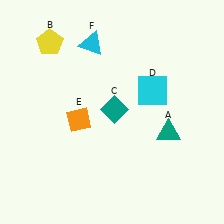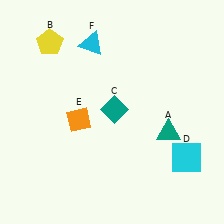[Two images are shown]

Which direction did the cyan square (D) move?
The cyan square (D) moved down.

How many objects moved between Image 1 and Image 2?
1 object moved between the two images.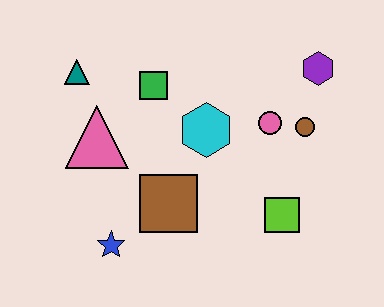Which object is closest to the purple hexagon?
The brown circle is closest to the purple hexagon.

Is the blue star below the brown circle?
Yes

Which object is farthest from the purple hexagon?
The blue star is farthest from the purple hexagon.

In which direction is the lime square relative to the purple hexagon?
The lime square is below the purple hexagon.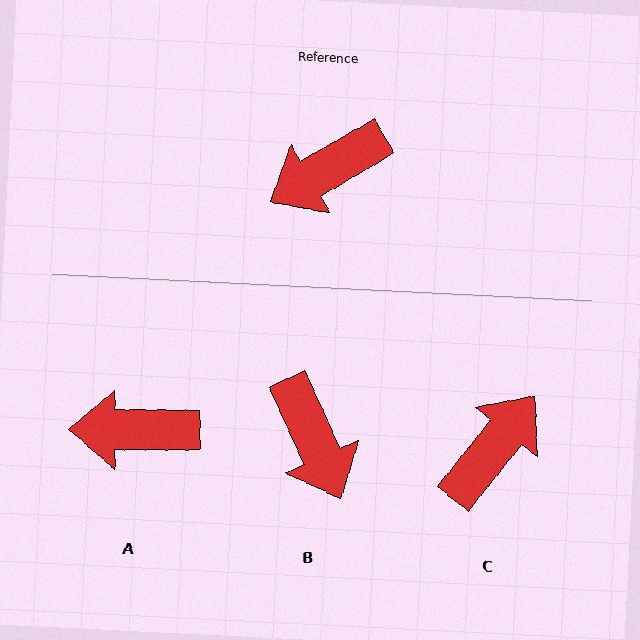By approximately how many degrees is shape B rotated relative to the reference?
Approximately 84 degrees counter-clockwise.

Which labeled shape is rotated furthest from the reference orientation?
C, about 159 degrees away.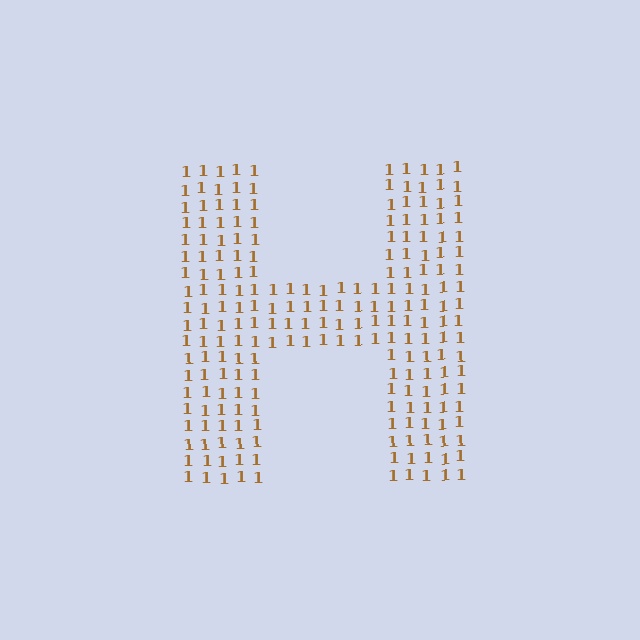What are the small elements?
The small elements are digit 1's.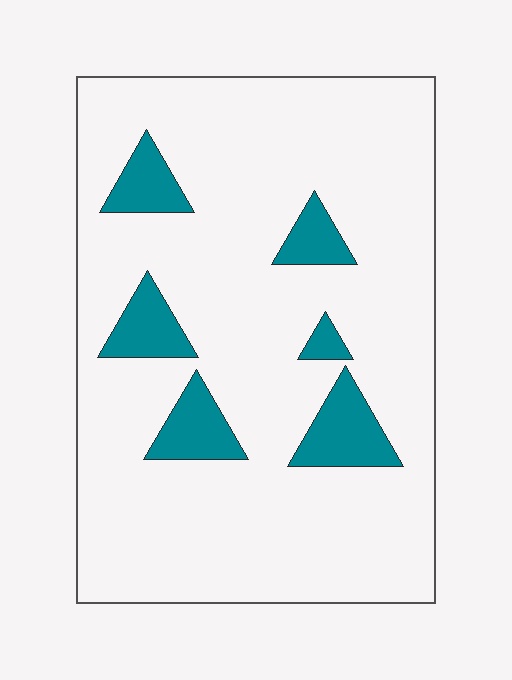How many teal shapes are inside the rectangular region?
6.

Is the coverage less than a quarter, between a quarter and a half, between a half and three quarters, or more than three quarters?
Less than a quarter.